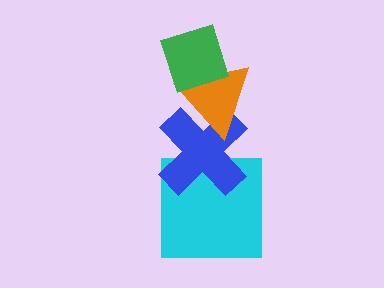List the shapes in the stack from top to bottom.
From top to bottom: the green diamond, the orange triangle, the blue cross, the cyan square.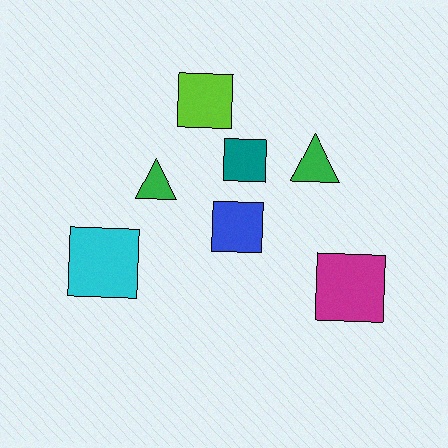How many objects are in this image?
There are 7 objects.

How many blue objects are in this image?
There is 1 blue object.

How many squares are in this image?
There are 5 squares.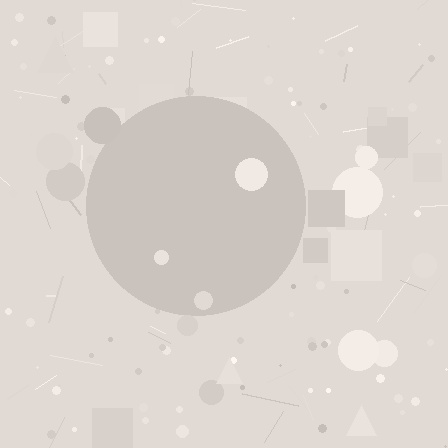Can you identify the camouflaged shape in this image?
The camouflaged shape is a circle.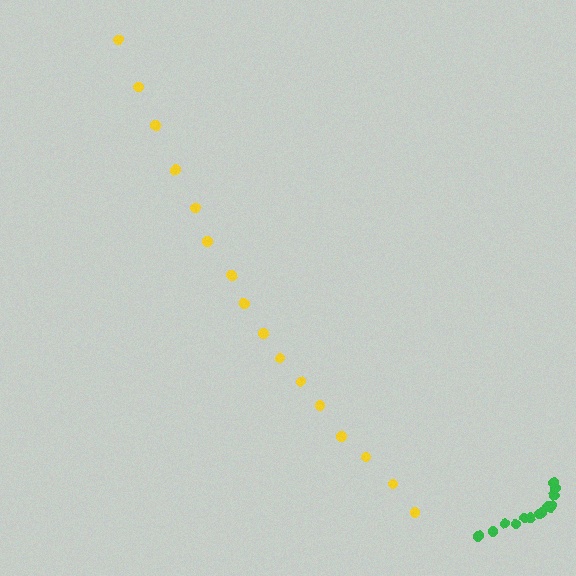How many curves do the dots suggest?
There are 2 distinct paths.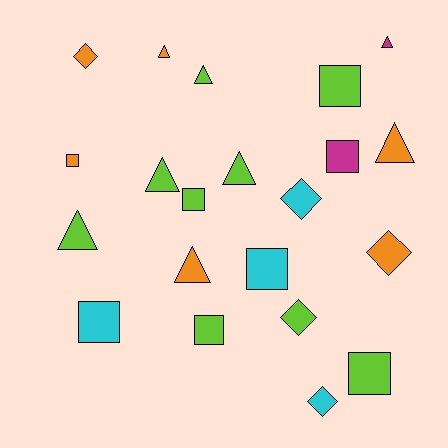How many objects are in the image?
There are 21 objects.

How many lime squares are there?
There are 4 lime squares.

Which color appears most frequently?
Lime, with 9 objects.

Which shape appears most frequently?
Square, with 8 objects.